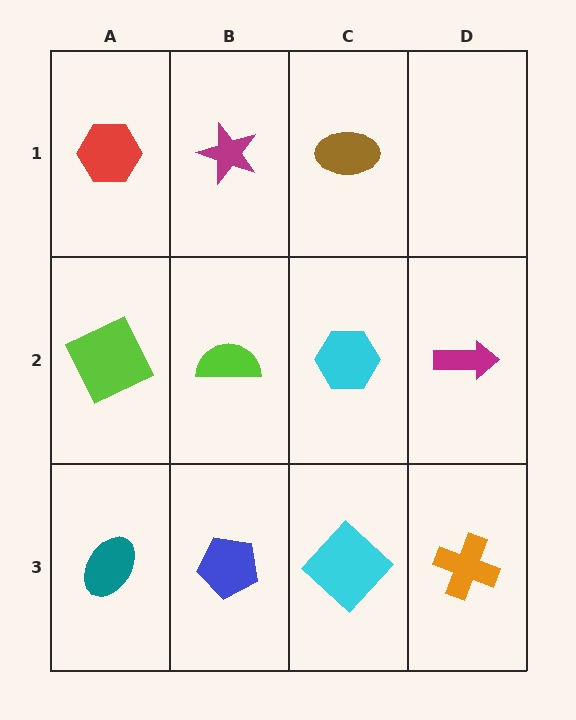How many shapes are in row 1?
3 shapes.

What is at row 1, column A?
A red hexagon.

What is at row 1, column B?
A magenta star.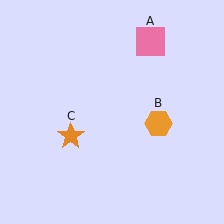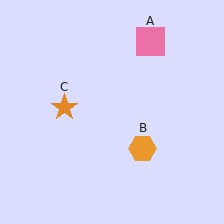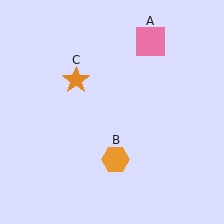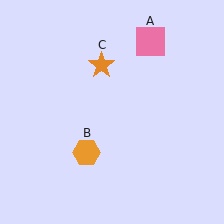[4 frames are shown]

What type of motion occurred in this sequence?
The orange hexagon (object B), orange star (object C) rotated clockwise around the center of the scene.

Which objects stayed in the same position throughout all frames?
Pink square (object A) remained stationary.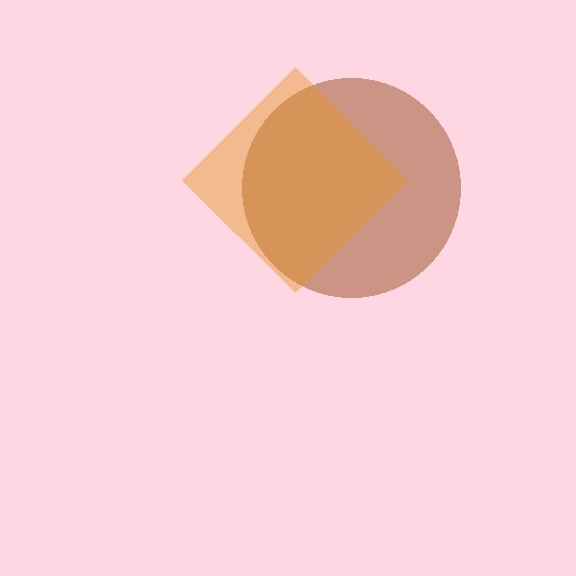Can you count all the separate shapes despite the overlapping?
Yes, there are 2 separate shapes.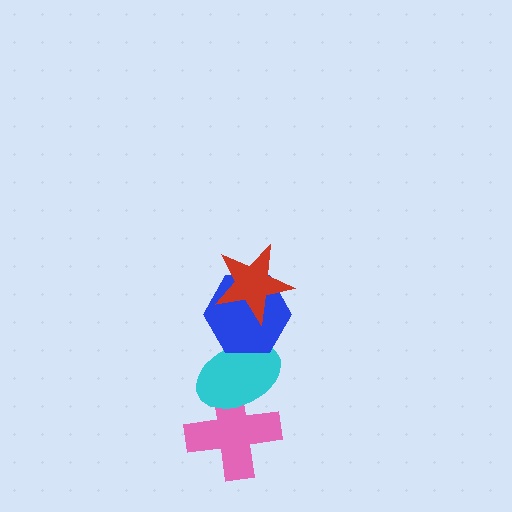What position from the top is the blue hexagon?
The blue hexagon is 2nd from the top.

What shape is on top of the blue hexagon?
The red star is on top of the blue hexagon.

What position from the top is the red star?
The red star is 1st from the top.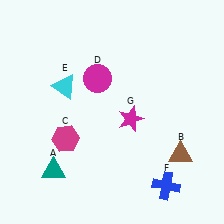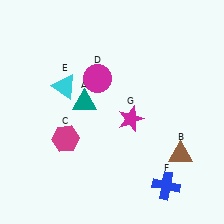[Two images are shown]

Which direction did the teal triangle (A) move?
The teal triangle (A) moved up.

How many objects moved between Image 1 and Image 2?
1 object moved between the two images.